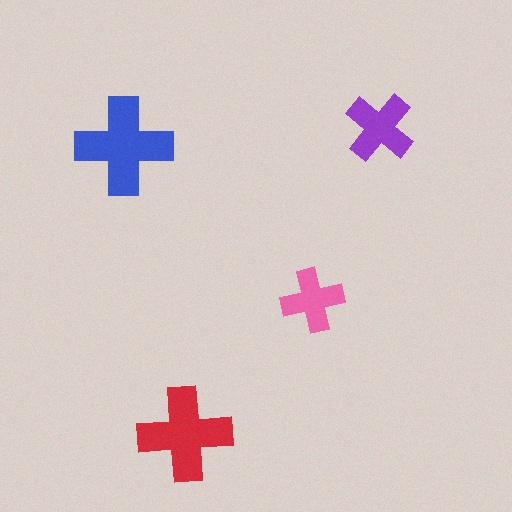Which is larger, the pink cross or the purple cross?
The purple one.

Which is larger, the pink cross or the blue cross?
The blue one.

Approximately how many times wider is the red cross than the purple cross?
About 1.5 times wider.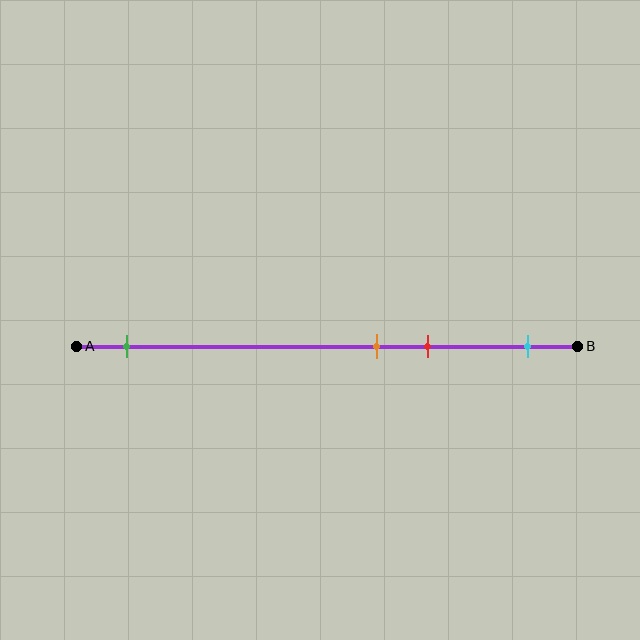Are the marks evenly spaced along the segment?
No, the marks are not evenly spaced.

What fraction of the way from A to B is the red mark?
The red mark is approximately 70% (0.7) of the way from A to B.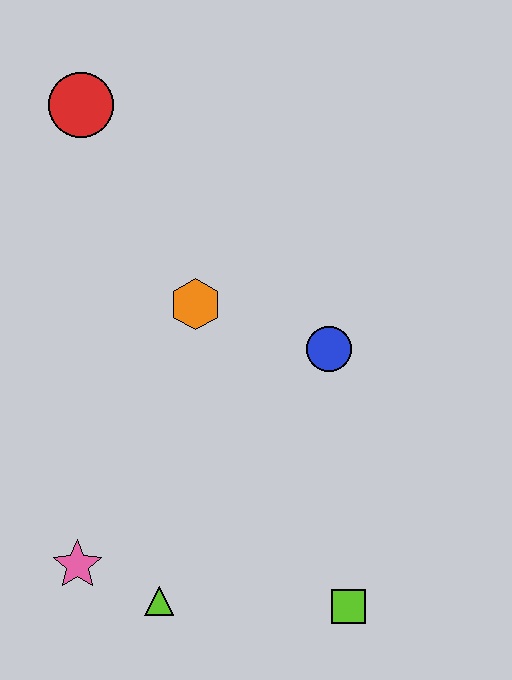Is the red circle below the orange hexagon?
No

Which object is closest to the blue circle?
The orange hexagon is closest to the blue circle.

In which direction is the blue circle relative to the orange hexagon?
The blue circle is to the right of the orange hexagon.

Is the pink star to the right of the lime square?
No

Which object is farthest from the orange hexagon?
The lime square is farthest from the orange hexagon.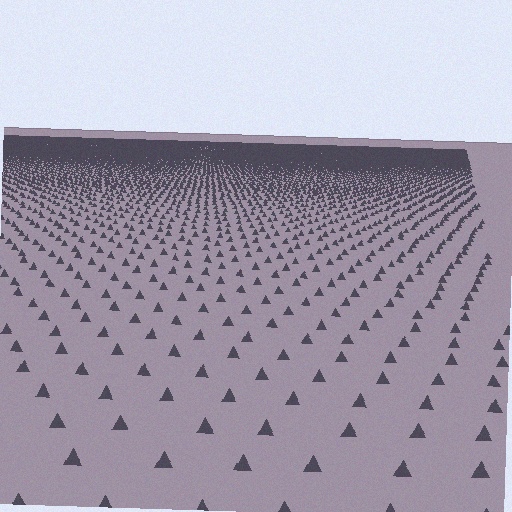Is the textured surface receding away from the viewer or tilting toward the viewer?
The surface is receding away from the viewer. Texture elements get smaller and denser toward the top.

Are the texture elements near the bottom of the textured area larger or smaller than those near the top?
Larger. Near the bottom, elements are closer to the viewer and appear at a bigger on-screen size.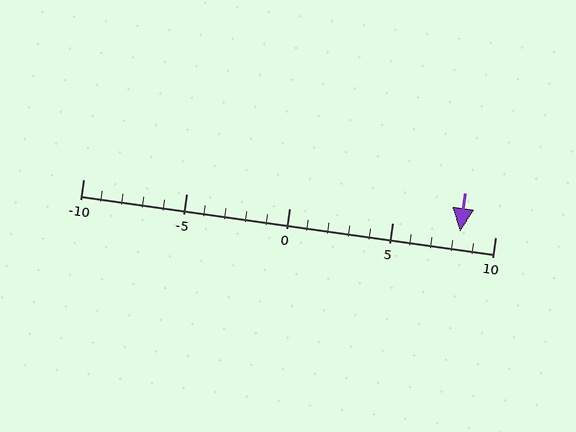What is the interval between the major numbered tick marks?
The major tick marks are spaced 5 units apart.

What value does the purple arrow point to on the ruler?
The purple arrow points to approximately 8.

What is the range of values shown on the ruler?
The ruler shows values from -10 to 10.